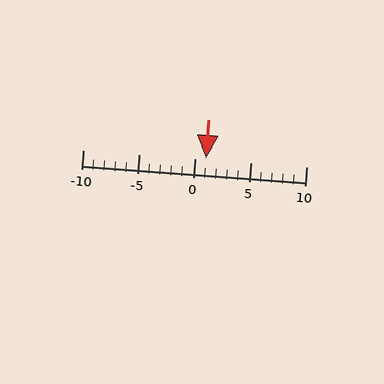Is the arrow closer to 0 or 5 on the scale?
The arrow is closer to 0.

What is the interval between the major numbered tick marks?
The major tick marks are spaced 5 units apart.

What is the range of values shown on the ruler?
The ruler shows values from -10 to 10.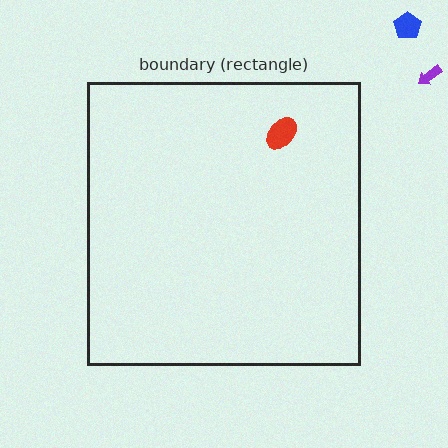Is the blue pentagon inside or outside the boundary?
Outside.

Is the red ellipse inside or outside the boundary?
Inside.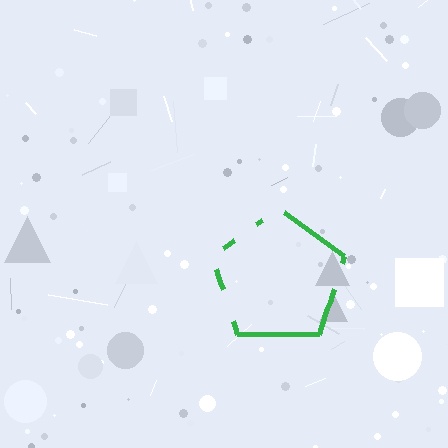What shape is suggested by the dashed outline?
The dashed outline suggests a pentagon.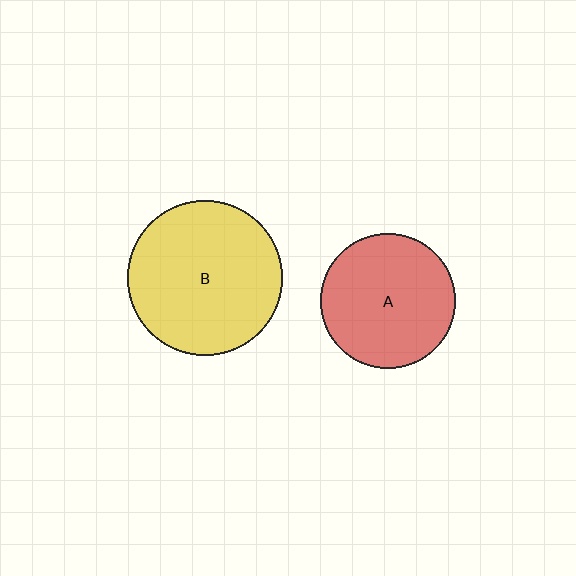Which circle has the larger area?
Circle B (yellow).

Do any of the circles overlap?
No, none of the circles overlap.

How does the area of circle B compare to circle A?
Approximately 1.3 times.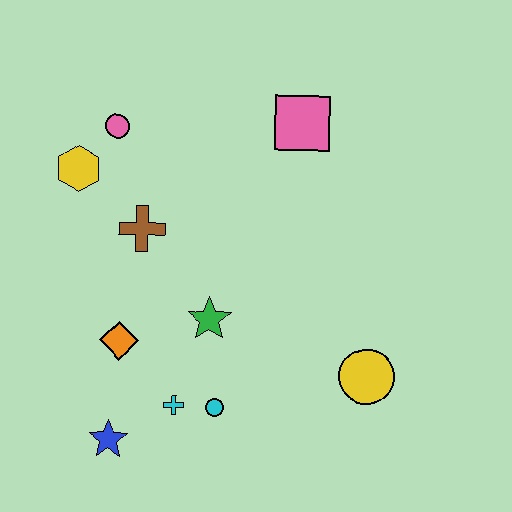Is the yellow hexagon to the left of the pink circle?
Yes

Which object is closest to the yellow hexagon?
The pink circle is closest to the yellow hexagon.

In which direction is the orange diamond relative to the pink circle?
The orange diamond is below the pink circle.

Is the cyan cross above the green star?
No